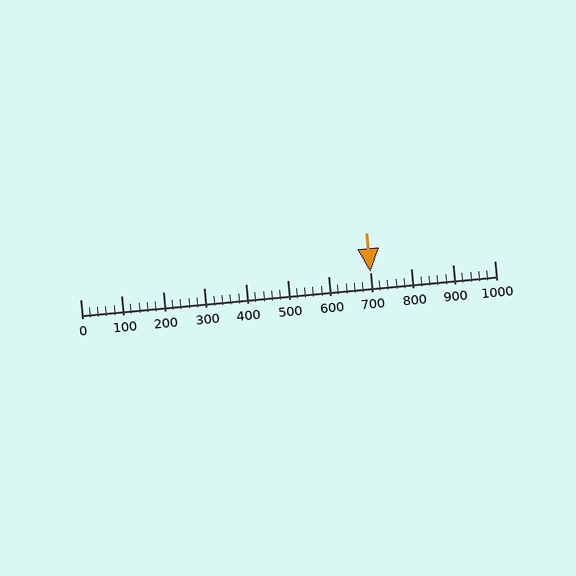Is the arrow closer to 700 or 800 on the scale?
The arrow is closer to 700.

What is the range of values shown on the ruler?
The ruler shows values from 0 to 1000.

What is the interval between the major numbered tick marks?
The major tick marks are spaced 100 units apart.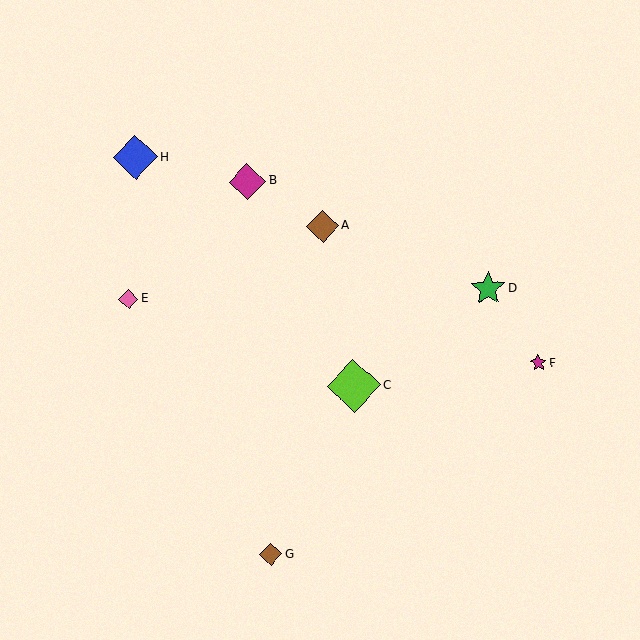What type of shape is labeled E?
Shape E is a pink diamond.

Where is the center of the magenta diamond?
The center of the magenta diamond is at (248, 182).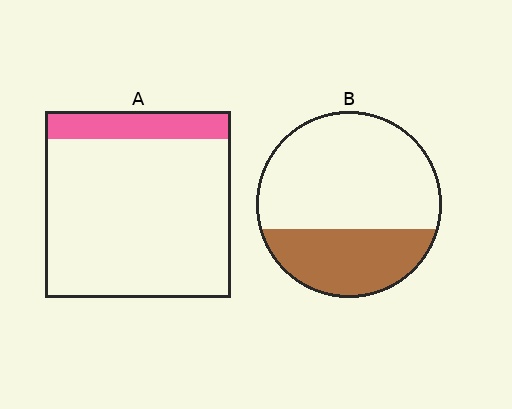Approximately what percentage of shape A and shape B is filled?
A is approximately 15% and B is approximately 35%.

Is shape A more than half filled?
No.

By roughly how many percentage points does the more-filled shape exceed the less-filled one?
By roughly 20 percentage points (B over A).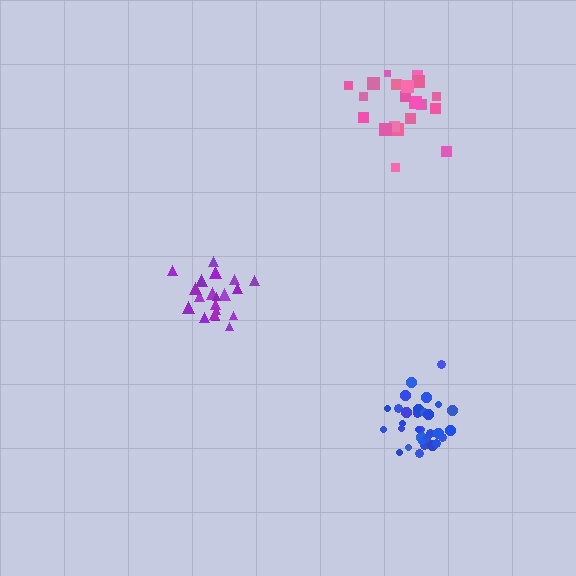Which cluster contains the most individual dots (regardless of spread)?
Blue (32).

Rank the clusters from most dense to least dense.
blue, purple, pink.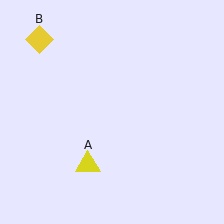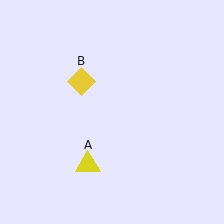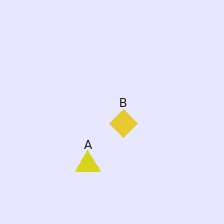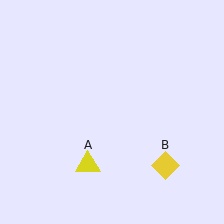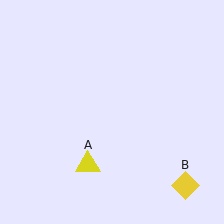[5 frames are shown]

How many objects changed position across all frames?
1 object changed position: yellow diamond (object B).